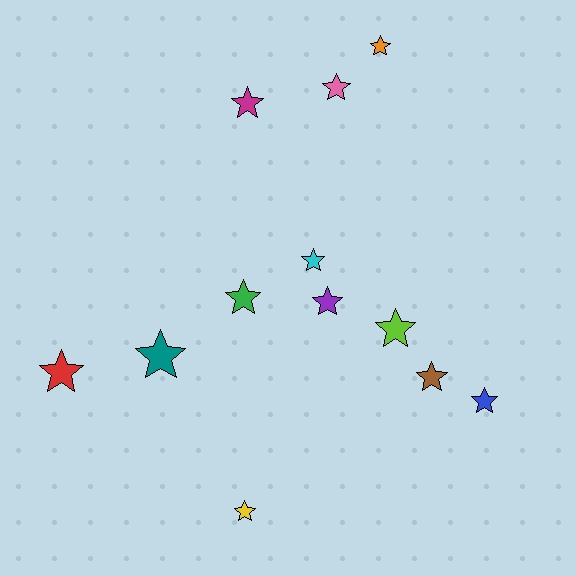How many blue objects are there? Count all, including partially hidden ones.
There is 1 blue object.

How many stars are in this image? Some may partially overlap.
There are 12 stars.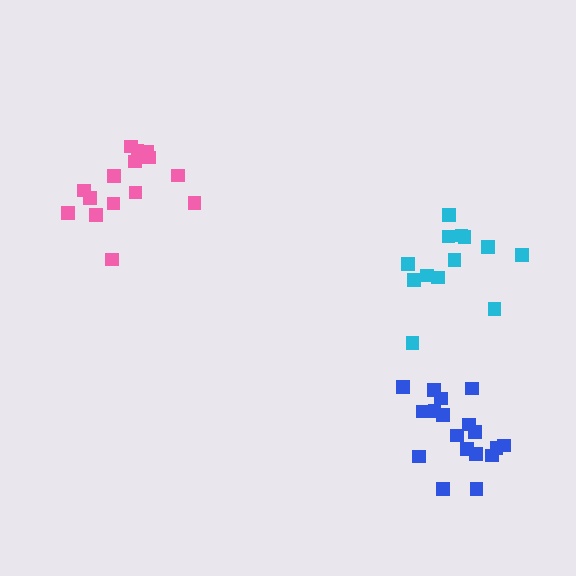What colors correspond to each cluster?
The clusters are colored: pink, blue, cyan.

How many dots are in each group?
Group 1: 15 dots, Group 2: 18 dots, Group 3: 13 dots (46 total).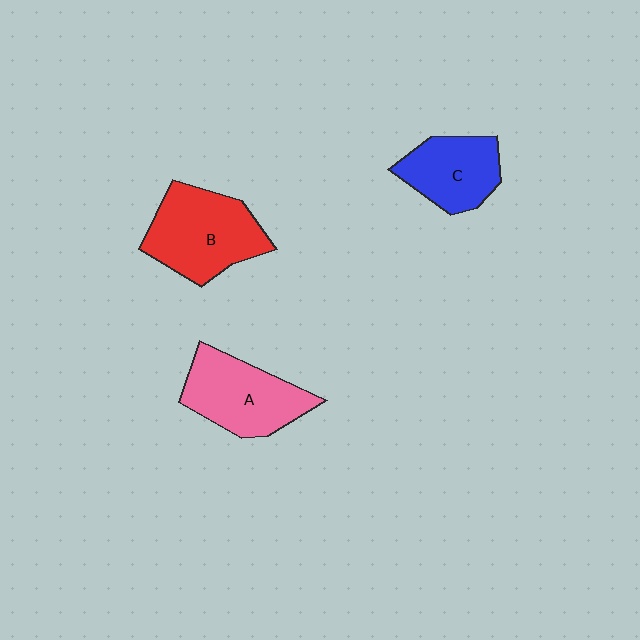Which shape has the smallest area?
Shape C (blue).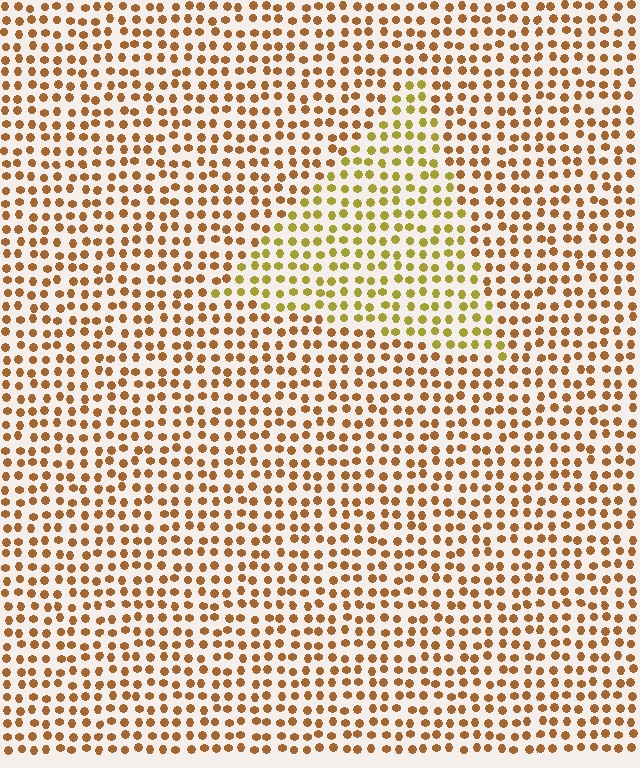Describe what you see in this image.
The image is filled with small brown elements in a uniform arrangement. A triangle-shaped region is visible where the elements are tinted to a slightly different hue, forming a subtle color boundary.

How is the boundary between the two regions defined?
The boundary is defined purely by a slight shift in hue (about 31 degrees). Spacing, size, and orientation are identical on both sides.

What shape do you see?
I see a triangle.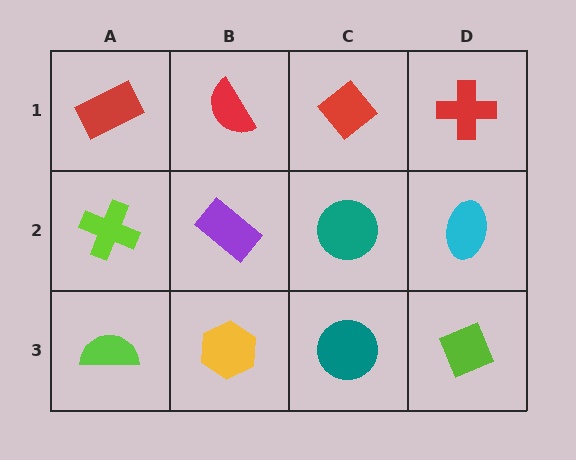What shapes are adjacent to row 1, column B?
A purple rectangle (row 2, column B), a red rectangle (row 1, column A), a red diamond (row 1, column C).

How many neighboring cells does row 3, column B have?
3.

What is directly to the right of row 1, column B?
A red diamond.